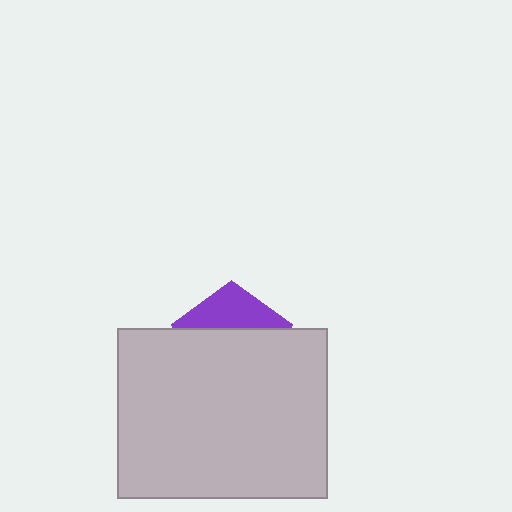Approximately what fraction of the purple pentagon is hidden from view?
Roughly 69% of the purple pentagon is hidden behind the light gray rectangle.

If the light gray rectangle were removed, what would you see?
You would see the complete purple pentagon.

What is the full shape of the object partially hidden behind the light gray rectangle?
The partially hidden object is a purple pentagon.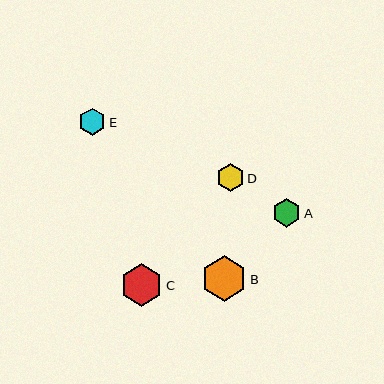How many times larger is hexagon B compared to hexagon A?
Hexagon B is approximately 1.6 times the size of hexagon A.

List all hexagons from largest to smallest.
From largest to smallest: B, C, A, D, E.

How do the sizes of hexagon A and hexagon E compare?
Hexagon A and hexagon E are approximately the same size.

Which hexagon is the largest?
Hexagon B is the largest with a size of approximately 45 pixels.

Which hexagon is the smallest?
Hexagon E is the smallest with a size of approximately 27 pixels.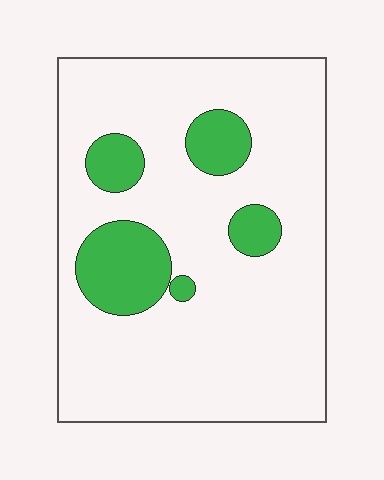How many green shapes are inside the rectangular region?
5.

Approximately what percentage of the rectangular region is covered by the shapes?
Approximately 15%.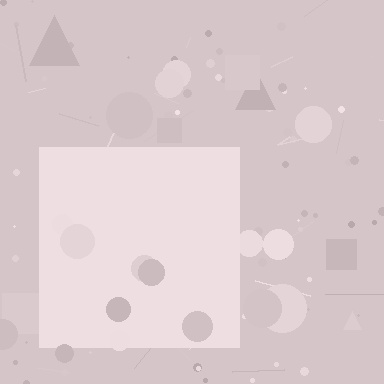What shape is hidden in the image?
A square is hidden in the image.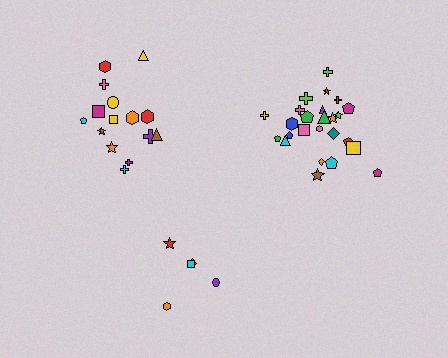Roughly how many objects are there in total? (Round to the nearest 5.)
Roughly 45 objects in total.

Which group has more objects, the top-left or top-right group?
The top-right group.